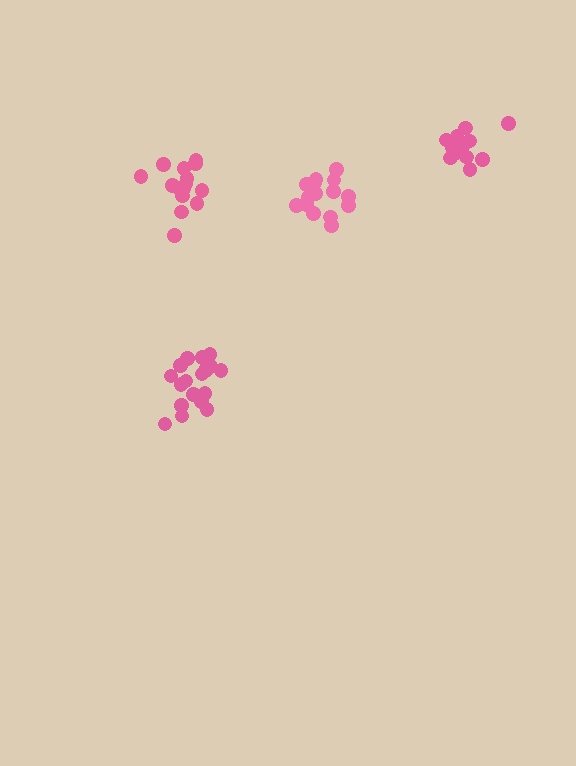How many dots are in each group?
Group 1: 18 dots, Group 2: 16 dots, Group 3: 16 dots, Group 4: 13 dots (63 total).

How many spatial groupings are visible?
There are 4 spatial groupings.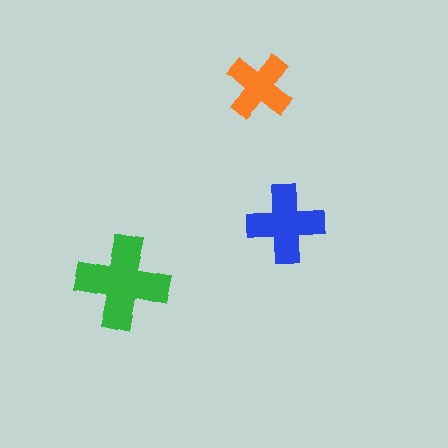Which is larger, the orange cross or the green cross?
The green one.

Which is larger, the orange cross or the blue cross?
The blue one.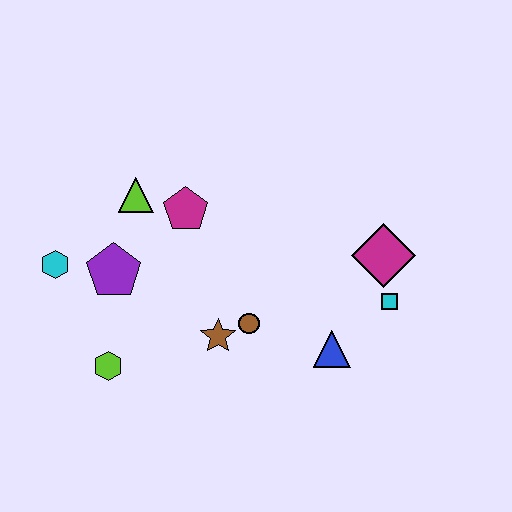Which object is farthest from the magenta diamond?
The cyan hexagon is farthest from the magenta diamond.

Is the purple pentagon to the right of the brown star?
No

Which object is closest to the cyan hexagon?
The purple pentagon is closest to the cyan hexagon.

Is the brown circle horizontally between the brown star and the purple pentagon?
No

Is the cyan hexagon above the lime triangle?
No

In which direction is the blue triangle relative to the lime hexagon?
The blue triangle is to the right of the lime hexagon.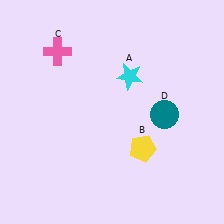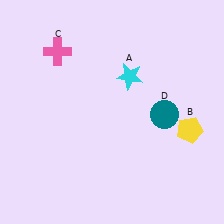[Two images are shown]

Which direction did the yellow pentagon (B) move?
The yellow pentagon (B) moved right.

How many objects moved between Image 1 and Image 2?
1 object moved between the two images.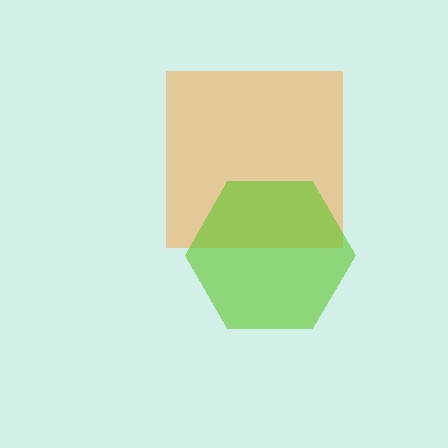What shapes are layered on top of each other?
The layered shapes are: an orange square, a lime hexagon.